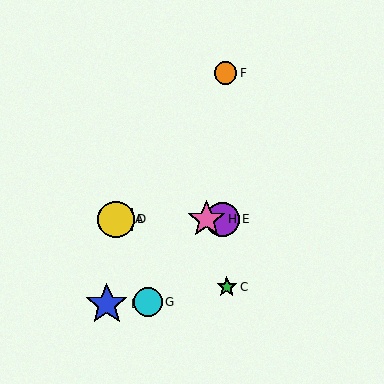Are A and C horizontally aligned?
No, A is at y≈220 and C is at y≈287.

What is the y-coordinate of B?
Object B is at y≈304.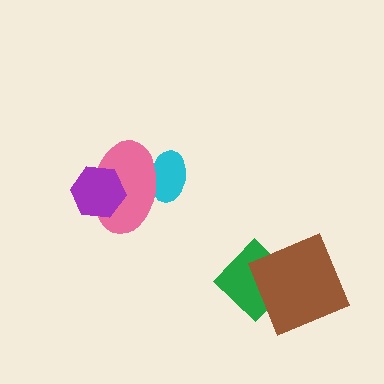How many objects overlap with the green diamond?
1 object overlaps with the green diamond.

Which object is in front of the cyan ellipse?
The pink ellipse is in front of the cyan ellipse.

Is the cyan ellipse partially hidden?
Yes, it is partially covered by another shape.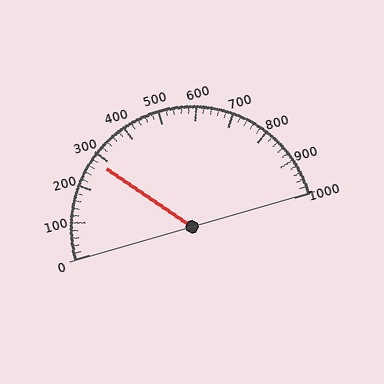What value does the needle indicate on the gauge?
The needle indicates approximately 280.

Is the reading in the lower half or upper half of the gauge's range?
The reading is in the lower half of the range (0 to 1000).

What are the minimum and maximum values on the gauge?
The gauge ranges from 0 to 1000.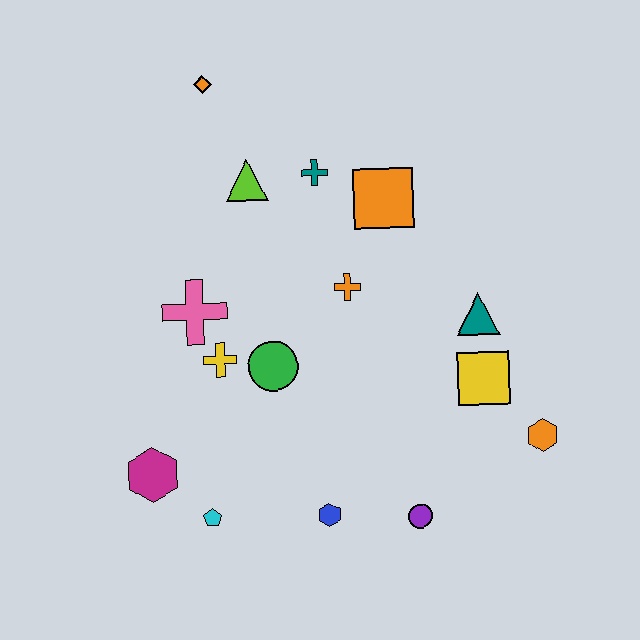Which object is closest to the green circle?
The yellow cross is closest to the green circle.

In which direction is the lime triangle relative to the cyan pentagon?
The lime triangle is above the cyan pentagon.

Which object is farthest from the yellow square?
The orange diamond is farthest from the yellow square.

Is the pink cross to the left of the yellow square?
Yes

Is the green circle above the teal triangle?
No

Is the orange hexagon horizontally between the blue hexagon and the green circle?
No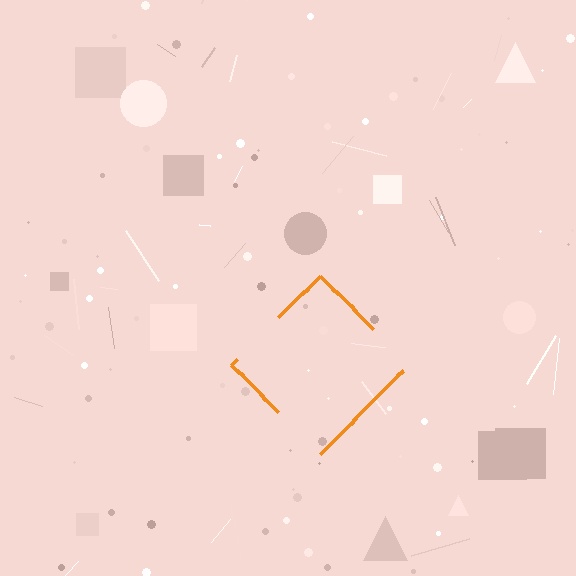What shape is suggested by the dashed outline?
The dashed outline suggests a diamond.